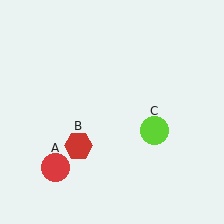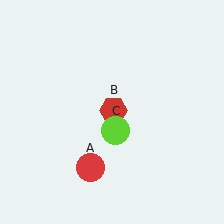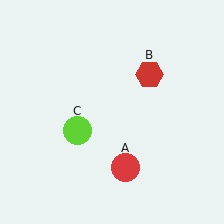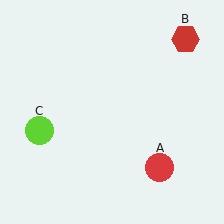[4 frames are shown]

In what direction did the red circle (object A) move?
The red circle (object A) moved right.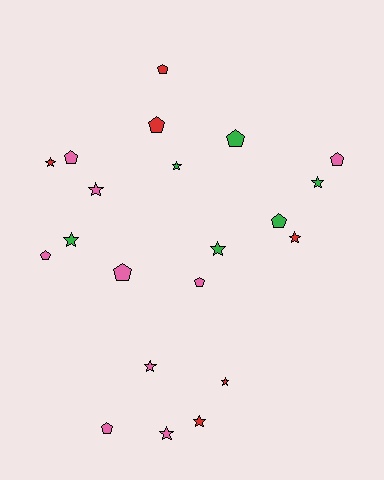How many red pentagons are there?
There are 2 red pentagons.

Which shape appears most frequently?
Star, with 11 objects.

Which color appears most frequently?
Pink, with 9 objects.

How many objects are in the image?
There are 21 objects.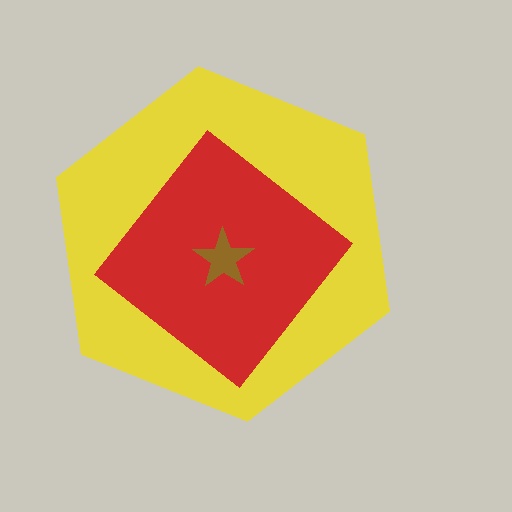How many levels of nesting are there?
3.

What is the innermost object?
The brown star.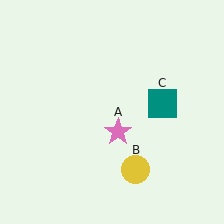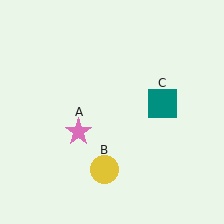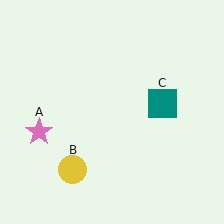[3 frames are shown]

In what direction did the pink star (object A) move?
The pink star (object A) moved left.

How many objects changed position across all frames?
2 objects changed position: pink star (object A), yellow circle (object B).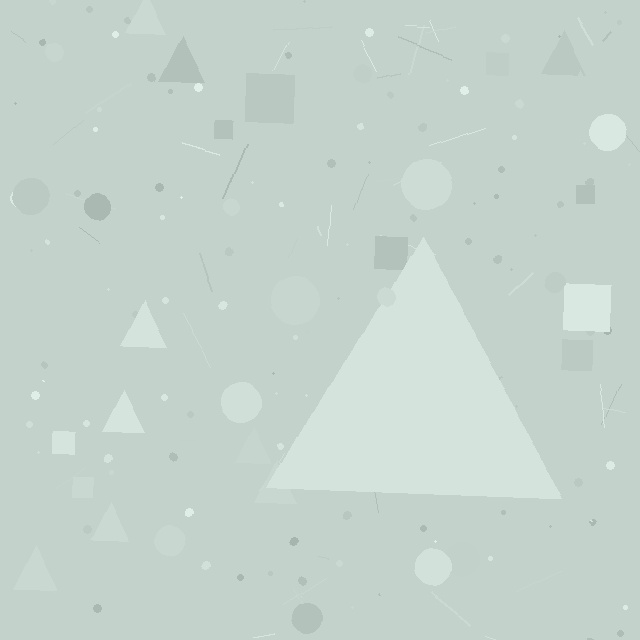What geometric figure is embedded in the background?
A triangle is embedded in the background.